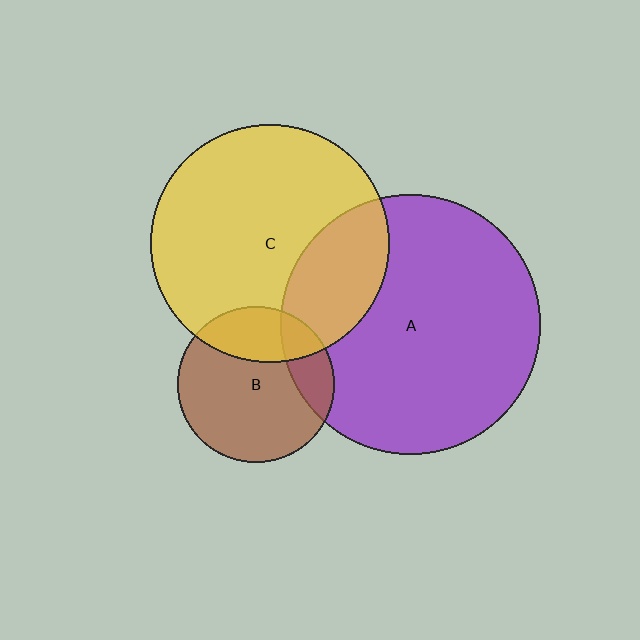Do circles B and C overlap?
Yes.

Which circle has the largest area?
Circle A (purple).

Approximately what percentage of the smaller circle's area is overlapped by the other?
Approximately 25%.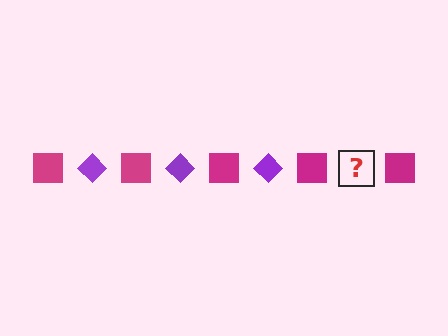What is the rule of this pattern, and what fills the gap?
The rule is that the pattern alternates between magenta square and purple diamond. The gap should be filled with a purple diamond.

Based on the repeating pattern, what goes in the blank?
The blank should be a purple diamond.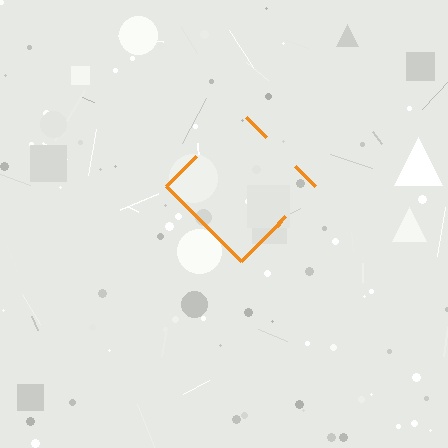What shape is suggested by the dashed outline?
The dashed outline suggests a diamond.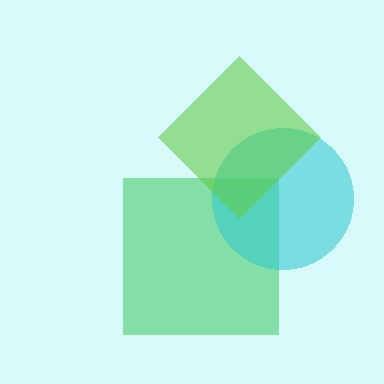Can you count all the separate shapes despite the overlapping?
Yes, there are 3 separate shapes.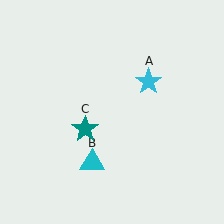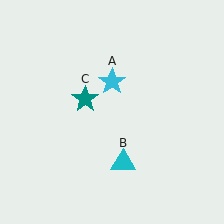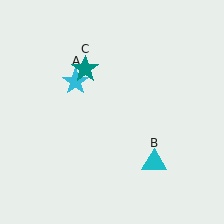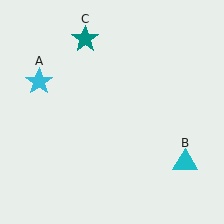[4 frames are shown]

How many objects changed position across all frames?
3 objects changed position: cyan star (object A), cyan triangle (object B), teal star (object C).